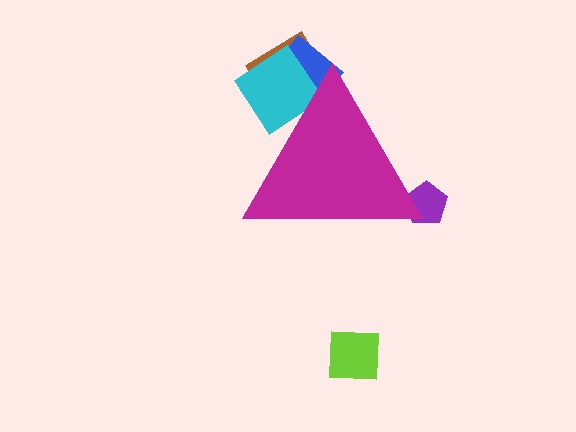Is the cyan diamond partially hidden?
Yes, the cyan diamond is partially hidden behind the magenta triangle.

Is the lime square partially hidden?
No, the lime square is fully visible.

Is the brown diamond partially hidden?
Yes, the brown diamond is partially hidden behind the magenta triangle.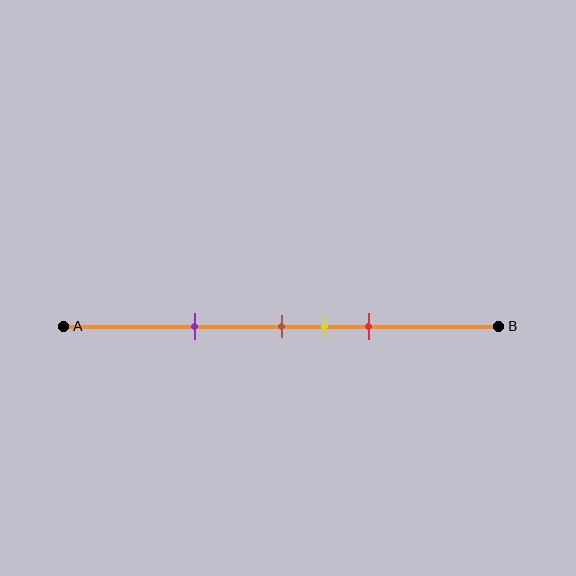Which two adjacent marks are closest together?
The brown and yellow marks are the closest adjacent pair.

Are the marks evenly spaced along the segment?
No, the marks are not evenly spaced.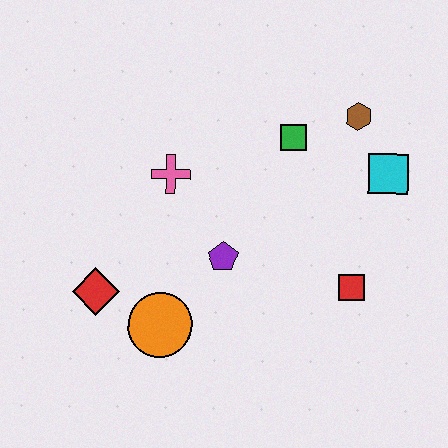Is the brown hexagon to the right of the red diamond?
Yes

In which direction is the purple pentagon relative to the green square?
The purple pentagon is below the green square.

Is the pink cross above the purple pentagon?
Yes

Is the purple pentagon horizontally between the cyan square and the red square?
No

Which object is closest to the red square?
The cyan square is closest to the red square.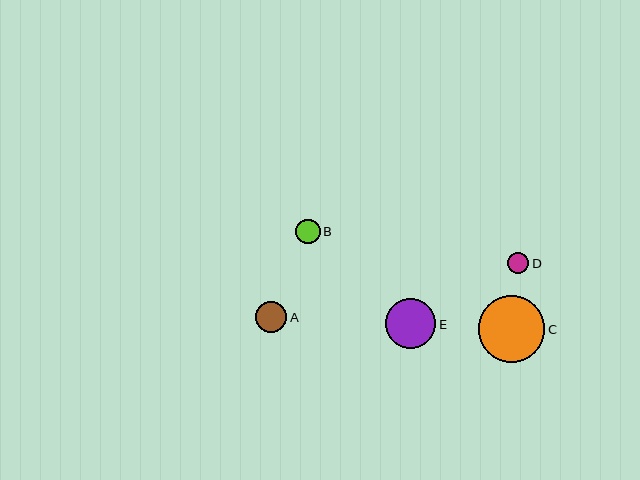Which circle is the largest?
Circle C is the largest with a size of approximately 67 pixels.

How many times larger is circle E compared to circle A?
Circle E is approximately 1.6 times the size of circle A.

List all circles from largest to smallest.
From largest to smallest: C, E, A, B, D.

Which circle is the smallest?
Circle D is the smallest with a size of approximately 21 pixels.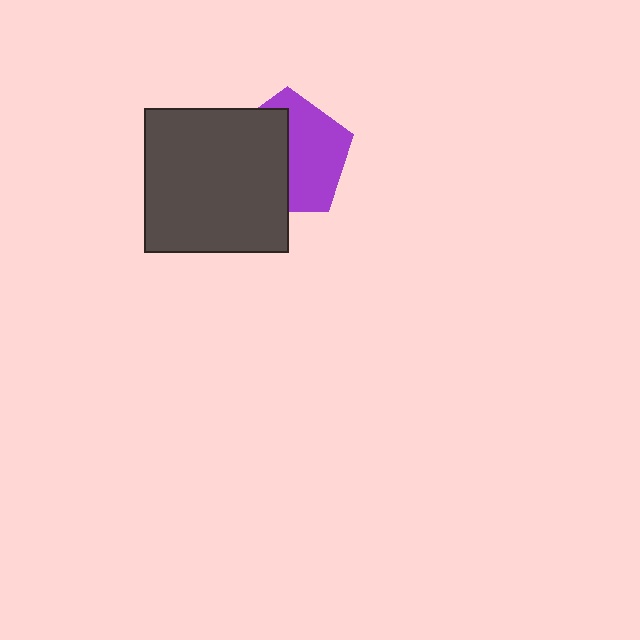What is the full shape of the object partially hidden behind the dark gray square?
The partially hidden object is a purple pentagon.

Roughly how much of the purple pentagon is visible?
About half of it is visible (roughly 51%).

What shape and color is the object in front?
The object in front is a dark gray square.